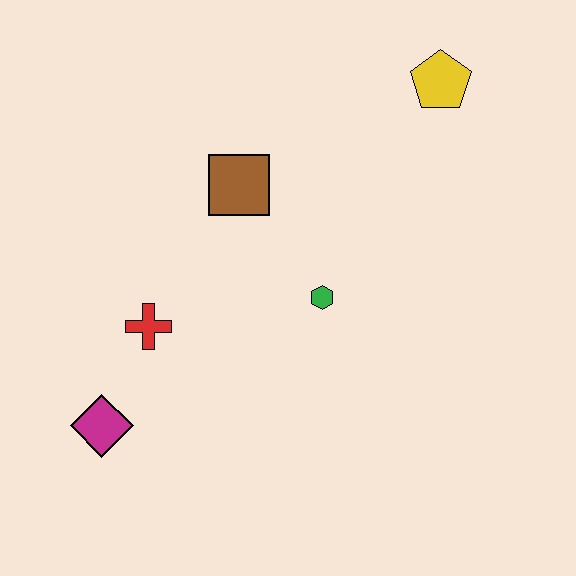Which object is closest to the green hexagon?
The brown square is closest to the green hexagon.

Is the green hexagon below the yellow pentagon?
Yes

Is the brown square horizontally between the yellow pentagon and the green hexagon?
No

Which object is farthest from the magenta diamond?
The yellow pentagon is farthest from the magenta diamond.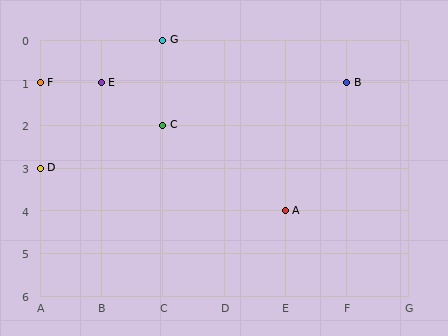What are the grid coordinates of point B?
Point B is at grid coordinates (F, 1).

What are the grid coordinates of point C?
Point C is at grid coordinates (C, 2).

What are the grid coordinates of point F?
Point F is at grid coordinates (A, 1).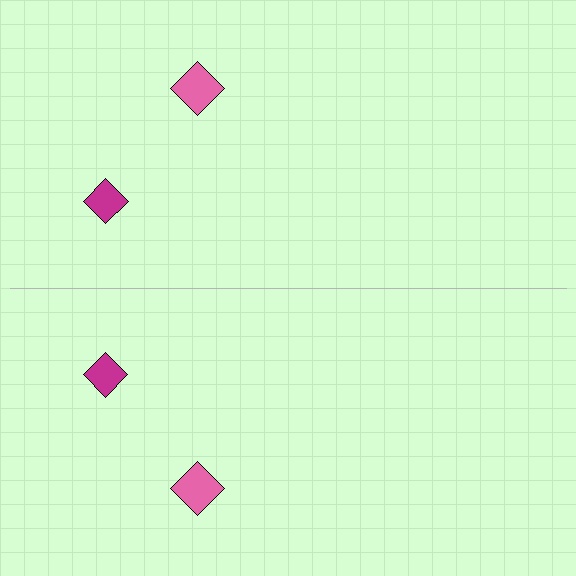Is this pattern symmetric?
Yes, this pattern has bilateral (reflection) symmetry.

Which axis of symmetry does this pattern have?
The pattern has a horizontal axis of symmetry running through the center of the image.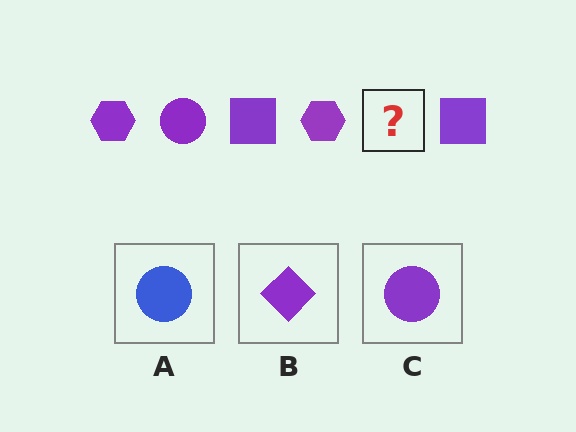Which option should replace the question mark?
Option C.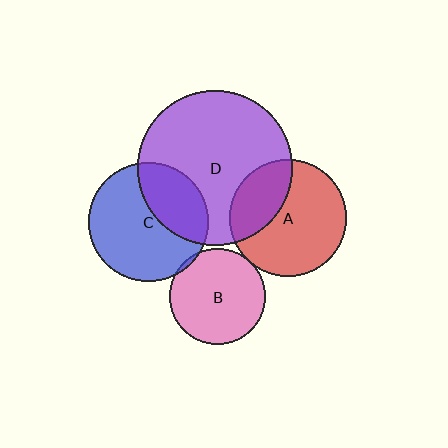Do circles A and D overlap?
Yes.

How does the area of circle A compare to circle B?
Approximately 1.5 times.